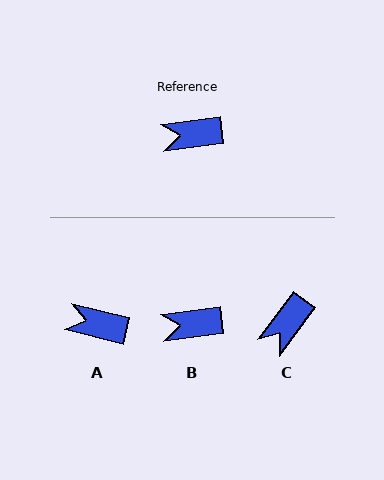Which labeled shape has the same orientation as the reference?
B.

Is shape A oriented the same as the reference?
No, it is off by about 21 degrees.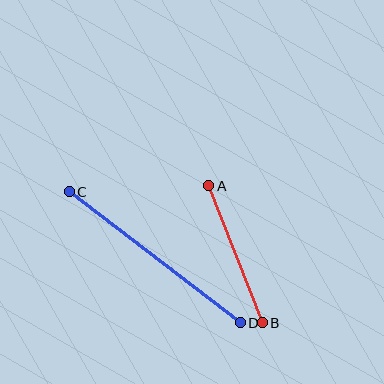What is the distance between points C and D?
The distance is approximately 216 pixels.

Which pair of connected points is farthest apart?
Points C and D are farthest apart.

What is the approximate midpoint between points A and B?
The midpoint is at approximately (236, 254) pixels.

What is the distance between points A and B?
The distance is approximately 147 pixels.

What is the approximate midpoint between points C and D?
The midpoint is at approximately (155, 257) pixels.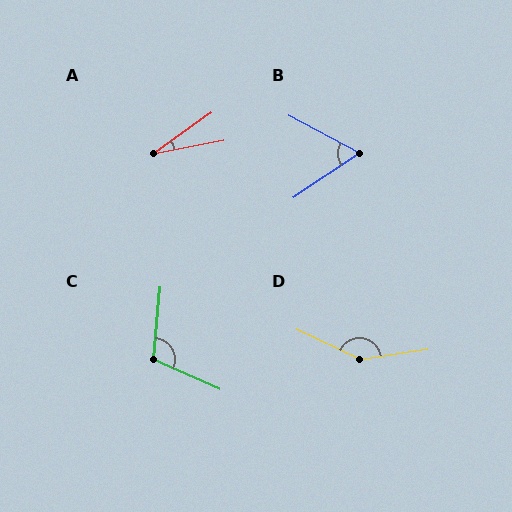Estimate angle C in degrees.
Approximately 109 degrees.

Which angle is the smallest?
A, at approximately 24 degrees.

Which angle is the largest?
D, at approximately 146 degrees.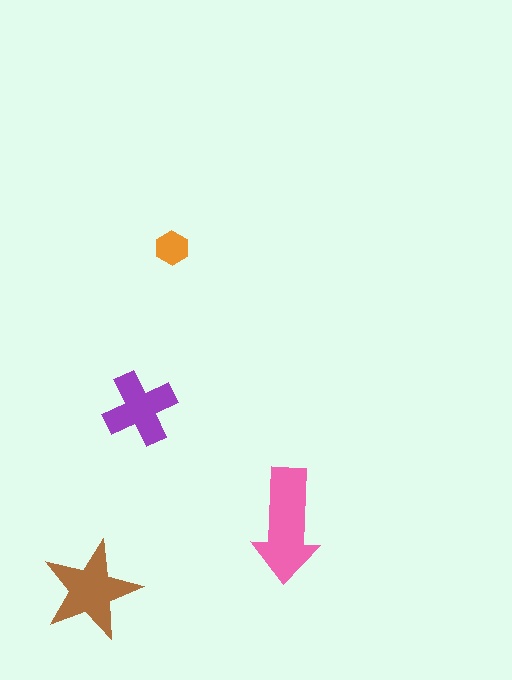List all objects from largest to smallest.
The pink arrow, the brown star, the purple cross, the orange hexagon.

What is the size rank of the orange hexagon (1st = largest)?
4th.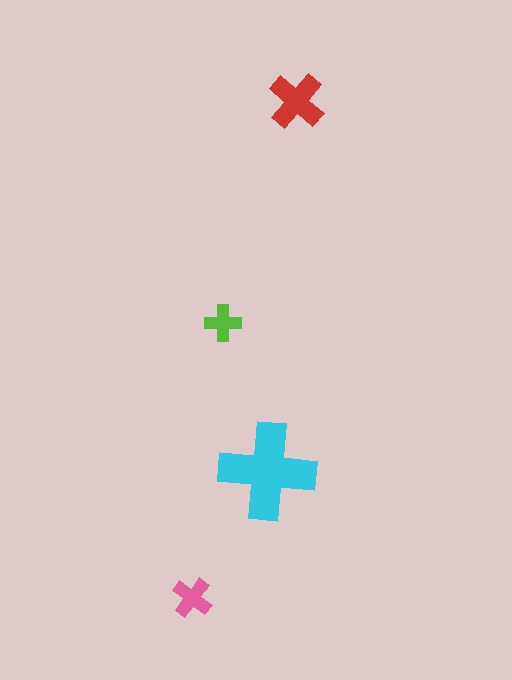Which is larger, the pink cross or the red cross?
The red one.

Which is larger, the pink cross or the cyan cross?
The cyan one.